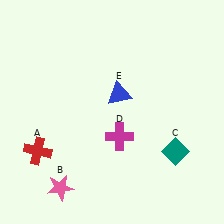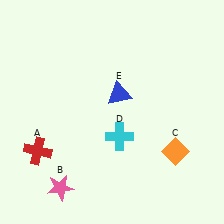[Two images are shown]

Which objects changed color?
C changed from teal to orange. D changed from magenta to cyan.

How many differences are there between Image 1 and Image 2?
There are 2 differences between the two images.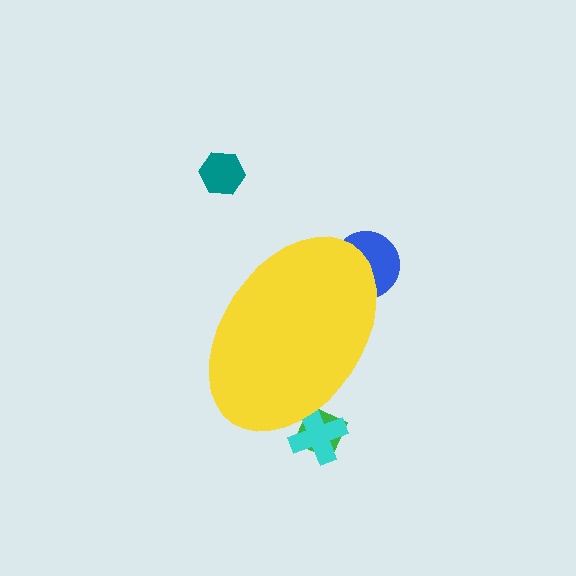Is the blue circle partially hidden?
Yes, the blue circle is partially hidden behind the yellow ellipse.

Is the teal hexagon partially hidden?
No, the teal hexagon is fully visible.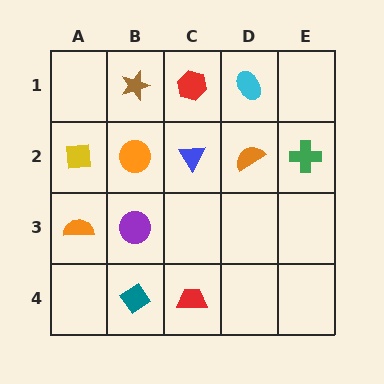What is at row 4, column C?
A red trapezoid.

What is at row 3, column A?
An orange semicircle.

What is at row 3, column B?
A purple circle.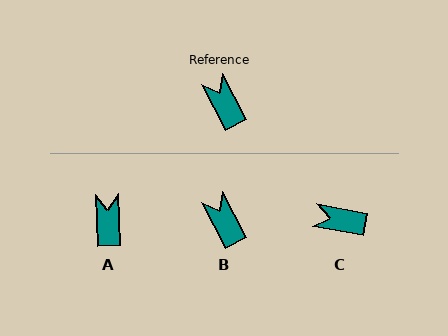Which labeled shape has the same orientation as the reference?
B.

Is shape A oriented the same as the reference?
No, it is off by about 25 degrees.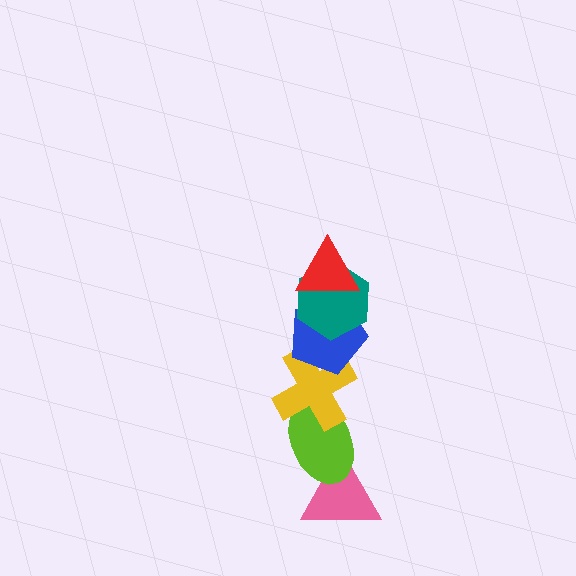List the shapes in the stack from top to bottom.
From top to bottom: the red triangle, the teal hexagon, the blue pentagon, the yellow cross, the lime ellipse, the pink triangle.